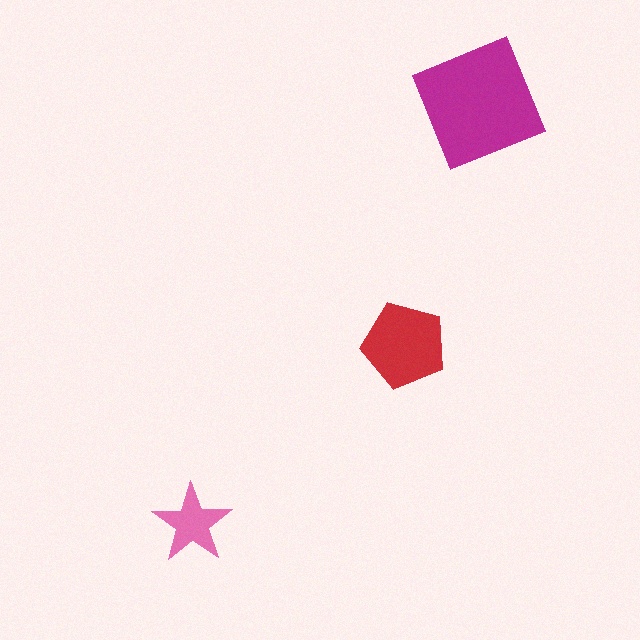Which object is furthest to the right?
The magenta square is rightmost.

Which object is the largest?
The magenta square.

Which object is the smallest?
The pink star.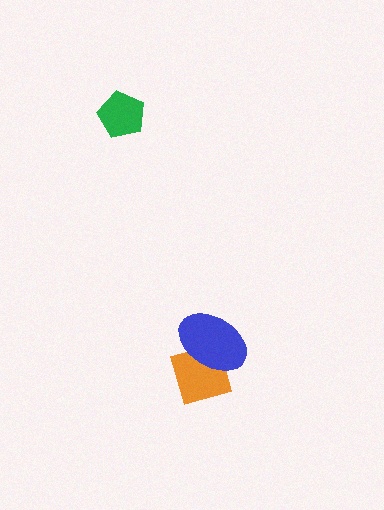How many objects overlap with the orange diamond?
1 object overlaps with the orange diamond.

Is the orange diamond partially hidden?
Yes, it is partially covered by another shape.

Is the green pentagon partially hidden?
No, no other shape covers it.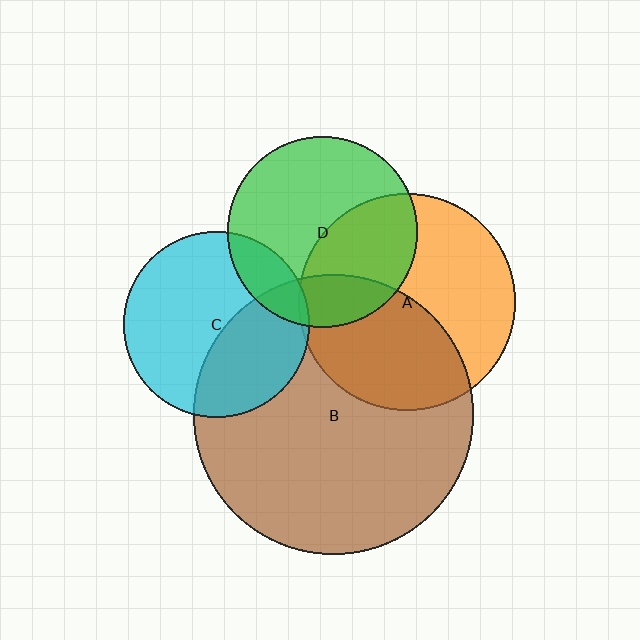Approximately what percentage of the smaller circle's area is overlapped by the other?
Approximately 40%.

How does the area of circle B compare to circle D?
Approximately 2.2 times.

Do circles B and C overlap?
Yes.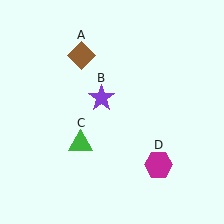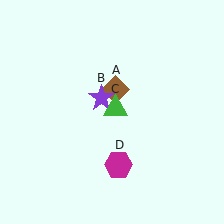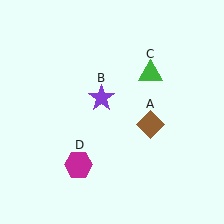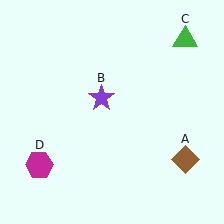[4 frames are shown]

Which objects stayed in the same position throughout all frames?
Purple star (object B) remained stationary.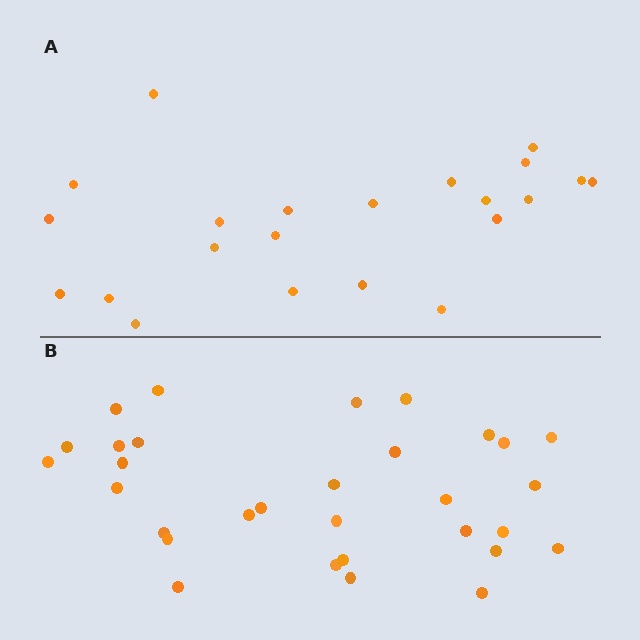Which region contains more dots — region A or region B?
Region B (the bottom region) has more dots.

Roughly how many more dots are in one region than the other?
Region B has roughly 8 or so more dots than region A.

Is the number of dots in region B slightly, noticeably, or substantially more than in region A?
Region B has noticeably more, but not dramatically so. The ratio is roughly 1.4 to 1.